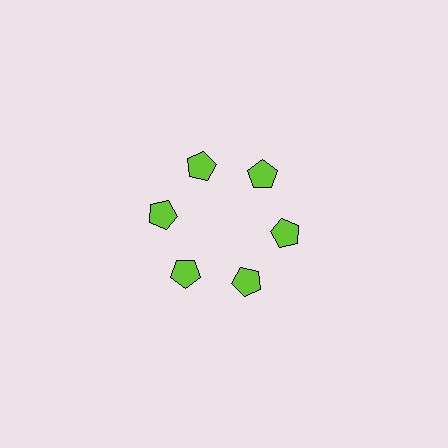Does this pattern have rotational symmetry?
Yes, this pattern has 6-fold rotational symmetry. It looks the same after rotating 60 degrees around the center.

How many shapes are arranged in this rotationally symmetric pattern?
There are 6 shapes, arranged in 6 groups of 1.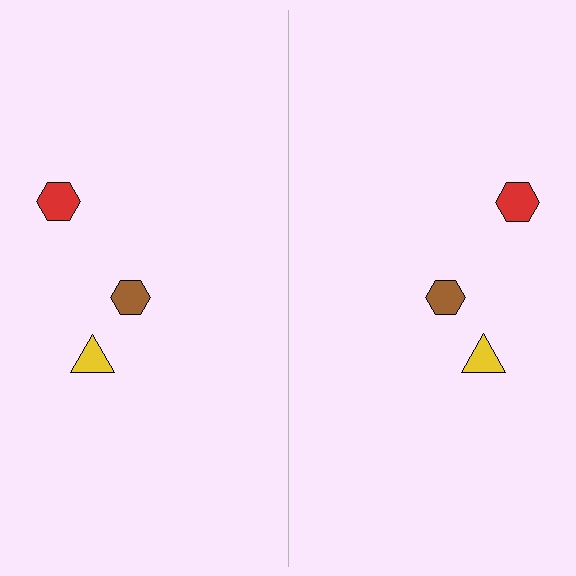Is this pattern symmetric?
Yes, this pattern has bilateral (reflection) symmetry.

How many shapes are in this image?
There are 6 shapes in this image.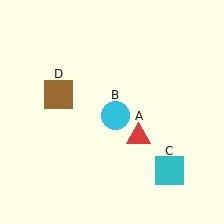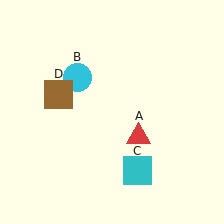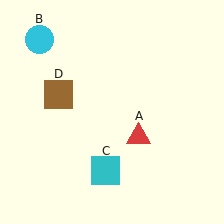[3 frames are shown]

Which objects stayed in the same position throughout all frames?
Red triangle (object A) and brown square (object D) remained stationary.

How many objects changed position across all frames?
2 objects changed position: cyan circle (object B), cyan square (object C).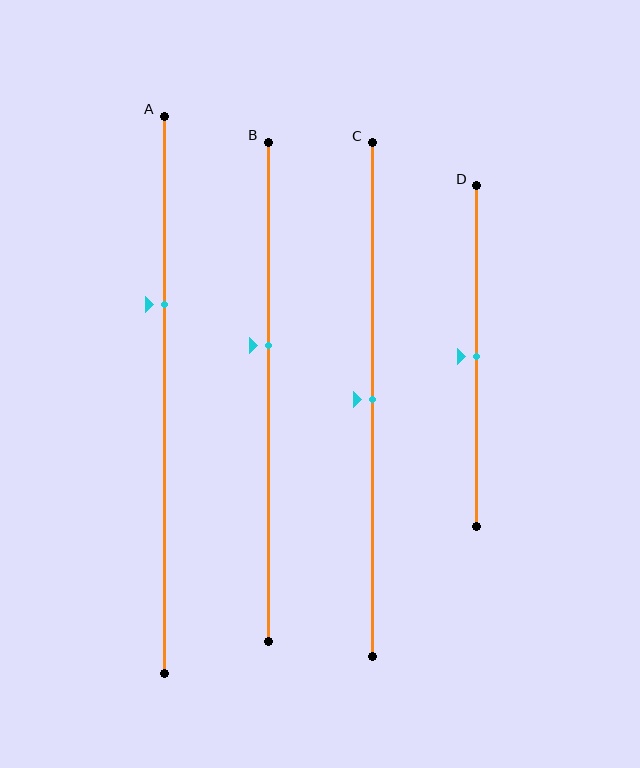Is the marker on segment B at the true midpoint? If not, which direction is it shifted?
No, the marker on segment B is shifted upward by about 9% of the segment length.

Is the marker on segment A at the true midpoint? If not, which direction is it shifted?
No, the marker on segment A is shifted upward by about 16% of the segment length.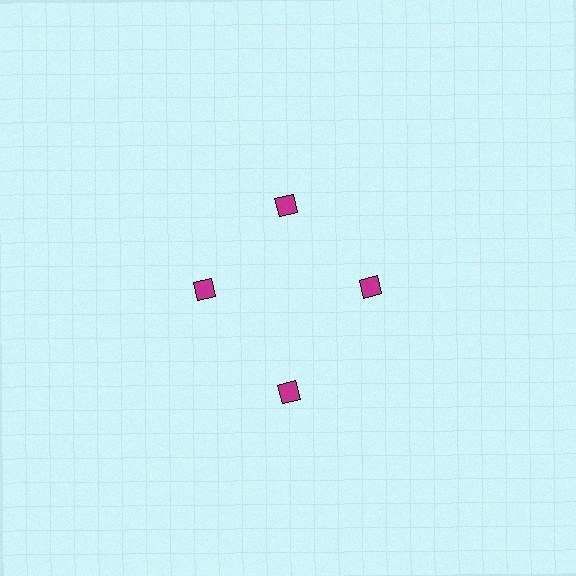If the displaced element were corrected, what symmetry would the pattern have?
It would have 4-fold rotational symmetry — the pattern would map onto itself every 90 degrees.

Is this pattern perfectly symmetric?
No. The 4 magenta squares are arranged in a ring, but one element near the 6 o'clock position is pushed outward from the center, breaking the 4-fold rotational symmetry.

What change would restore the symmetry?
The symmetry would be restored by moving it inward, back onto the ring so that all 4 squares sit at equal angles and equal distance from the center.